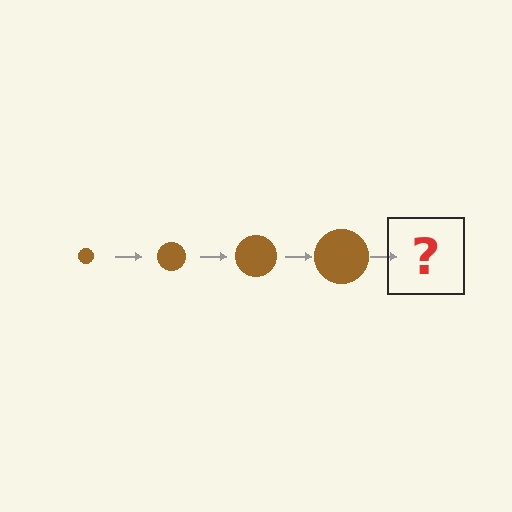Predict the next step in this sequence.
The next step is a brown circle, larger than the previous one.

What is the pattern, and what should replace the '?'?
The pattern is that the circle gets progressively larger each step. The '?' should be a brown circle, larger than the previous one.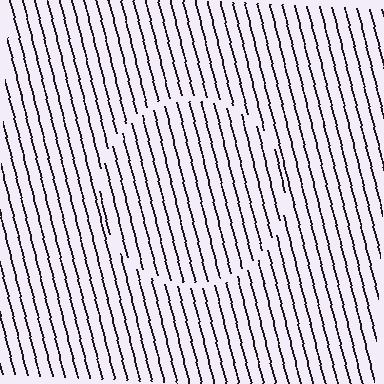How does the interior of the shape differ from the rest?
The interior of the shape contains the same grating, shifted by half a period — the contour is defined by the phase discontinuity where line-ends from the inner and outer gratings abut.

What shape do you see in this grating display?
An illusory circle. The interior of the shape contains the same grating, shifted by half a period — the contour is defined by the phase discontinuity where line-ends from the inner and outer gratings abut.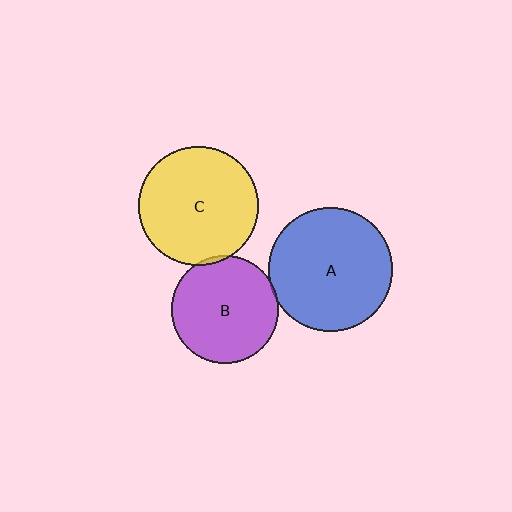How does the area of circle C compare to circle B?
Approximately 1.2 times.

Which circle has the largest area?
Circle A (blue).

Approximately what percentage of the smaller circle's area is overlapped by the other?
Approximately 5%.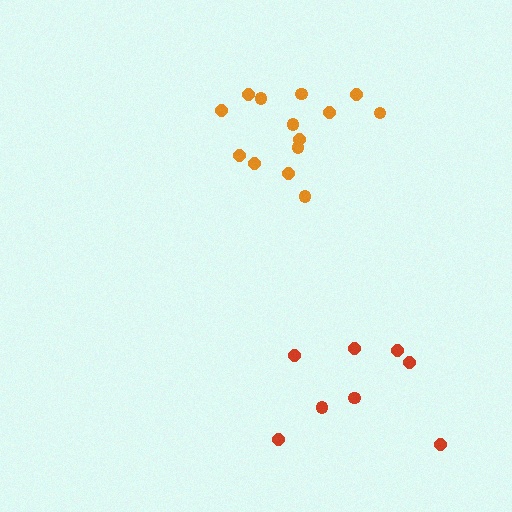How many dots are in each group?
Group 1: 8 dots, Group 2: 14 dots (22 total).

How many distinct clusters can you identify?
There are 2 distinct clusters.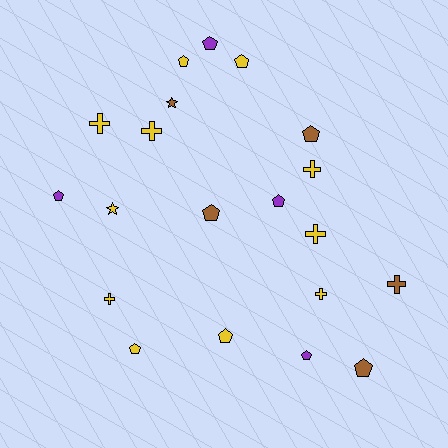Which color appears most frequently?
Yellow, with 11 objects.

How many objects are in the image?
There are 20 objects.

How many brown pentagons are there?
There are 3 brown pentagons.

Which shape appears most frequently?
Pentagon, with 11 objects.